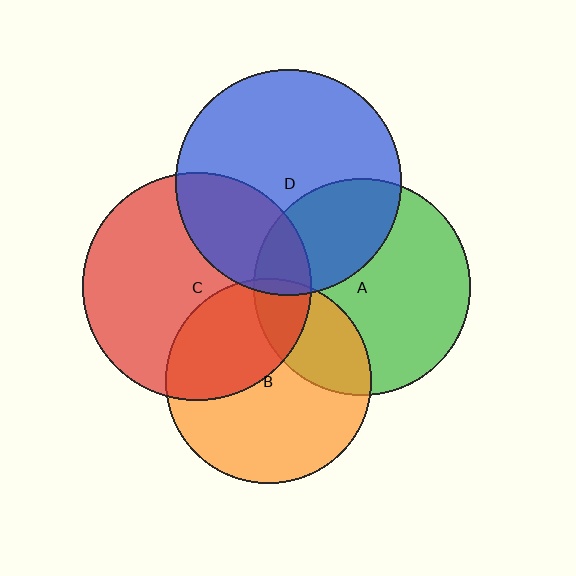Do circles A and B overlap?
Yes.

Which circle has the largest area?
Circle C (red).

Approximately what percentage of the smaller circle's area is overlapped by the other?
Approximately 25%.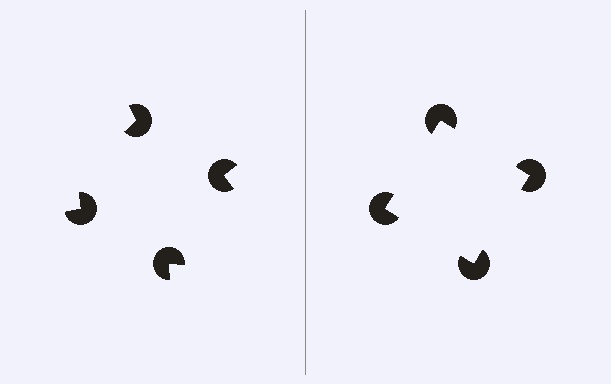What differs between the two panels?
The pac-man discs are positioned identically on both sides; only the wedge orientations differ. On the right they align to a square; on the left they are misaligned.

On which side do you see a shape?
An illusory square appears on the right side. On the left side the wedge cuts are rotated, so no coherent shape forms.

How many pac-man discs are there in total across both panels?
8 — 4 on each side.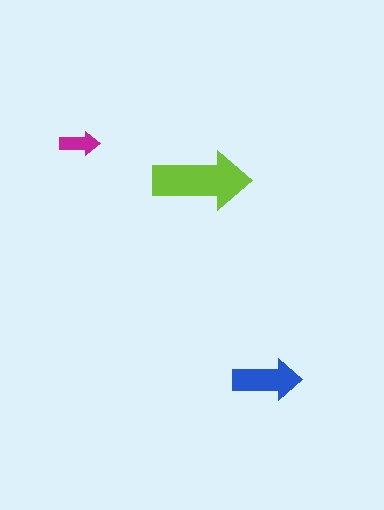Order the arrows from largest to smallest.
the lime one, the blue one, the magenta one.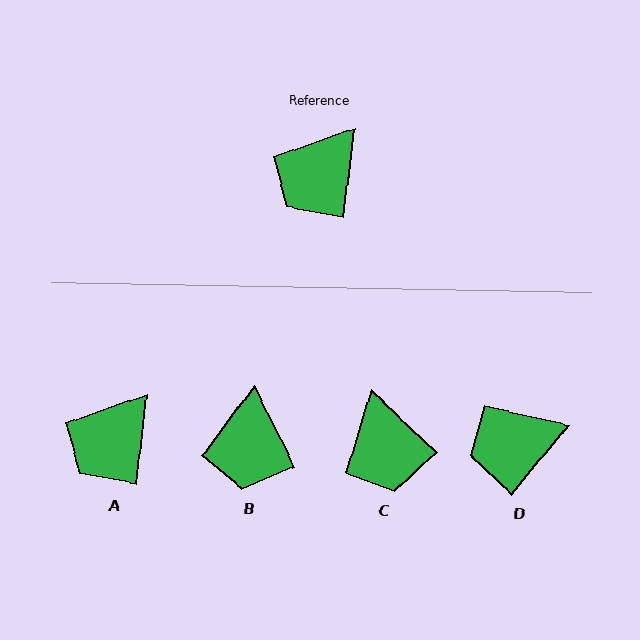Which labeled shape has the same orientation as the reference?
A.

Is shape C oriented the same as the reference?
No, it is off by about 53 degrees.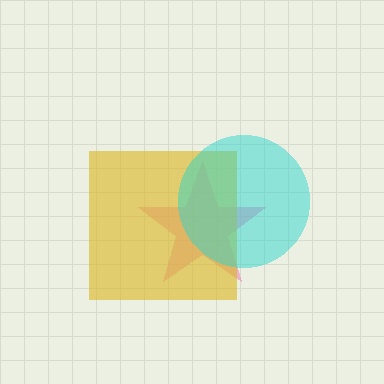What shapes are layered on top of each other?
The layered shapes are: a pink star, a yellow square, a cyan circle.